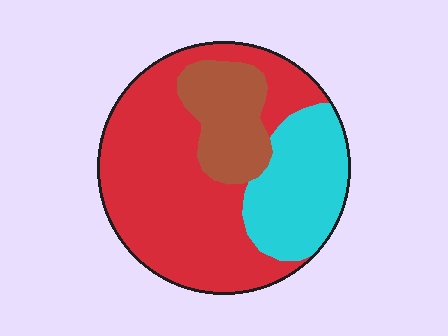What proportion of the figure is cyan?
Cyan covers 24% of the figure.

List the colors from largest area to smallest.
From largest to smallest: red, cyan, brown.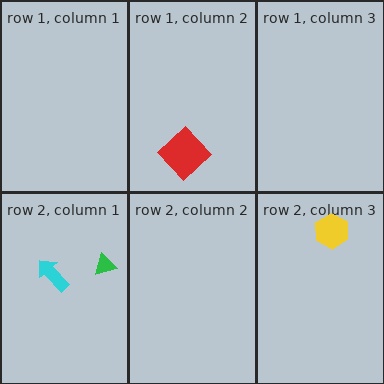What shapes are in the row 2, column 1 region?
The green triangle, the cyan arrow.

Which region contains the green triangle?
The row 2, column 1 region.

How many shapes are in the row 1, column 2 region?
1.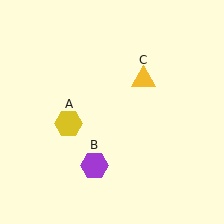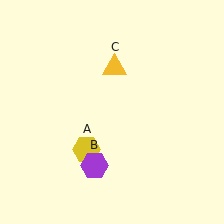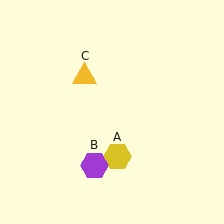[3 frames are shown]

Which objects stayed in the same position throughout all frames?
Purple hexagon (object B) remained stationary.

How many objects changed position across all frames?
2 objects changed position: yellow hexagon (object A), yellow triangle (object C).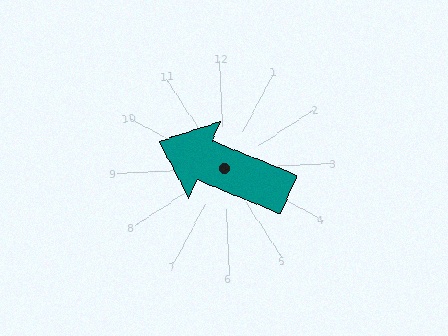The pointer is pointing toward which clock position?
Roughly 10 o'clock.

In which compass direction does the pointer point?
Northwest.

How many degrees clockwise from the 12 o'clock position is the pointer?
Approximately 295 degrees.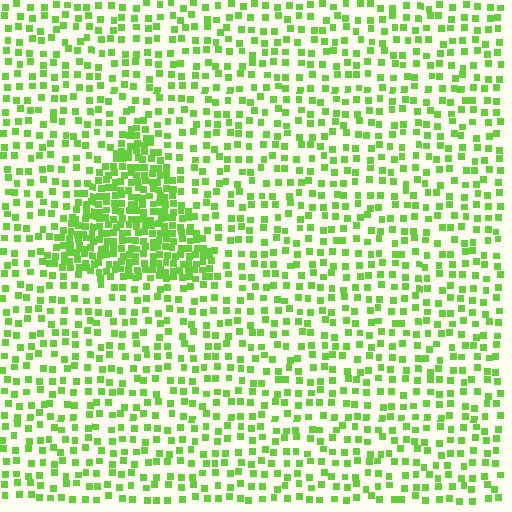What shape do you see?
I see a triangle.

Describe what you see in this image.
The image contains small lime elements arranged at two different densities. A triangle-shaped region is visible where the elements are more densely packed than the surrounding area.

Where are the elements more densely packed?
The elements are more densely packed inside the triangle boundary.